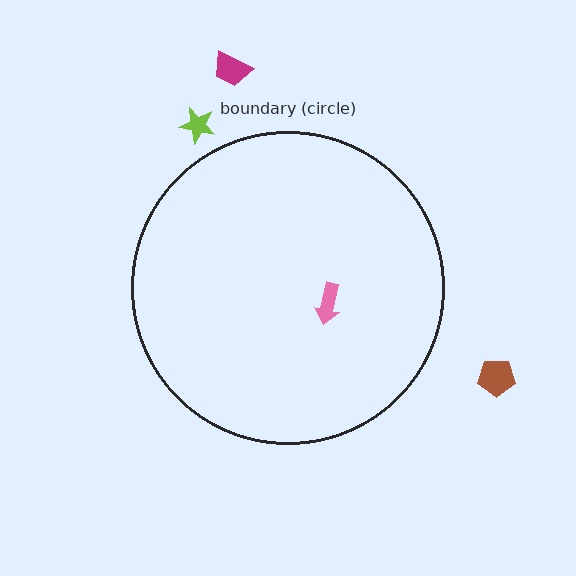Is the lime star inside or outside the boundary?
Outside.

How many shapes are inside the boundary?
1 inside, 3 outside.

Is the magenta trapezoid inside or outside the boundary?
Outside.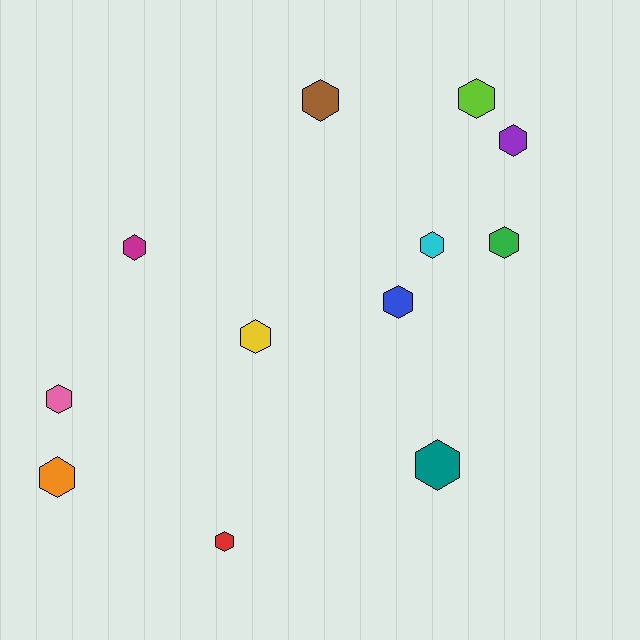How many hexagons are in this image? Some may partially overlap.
There are 12 hexagons.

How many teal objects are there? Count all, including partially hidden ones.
There is 1 teal object.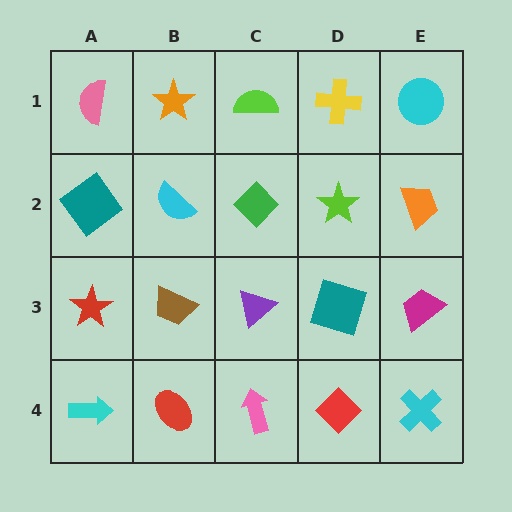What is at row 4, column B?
A red ellipse.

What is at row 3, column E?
A magenta trapezoid.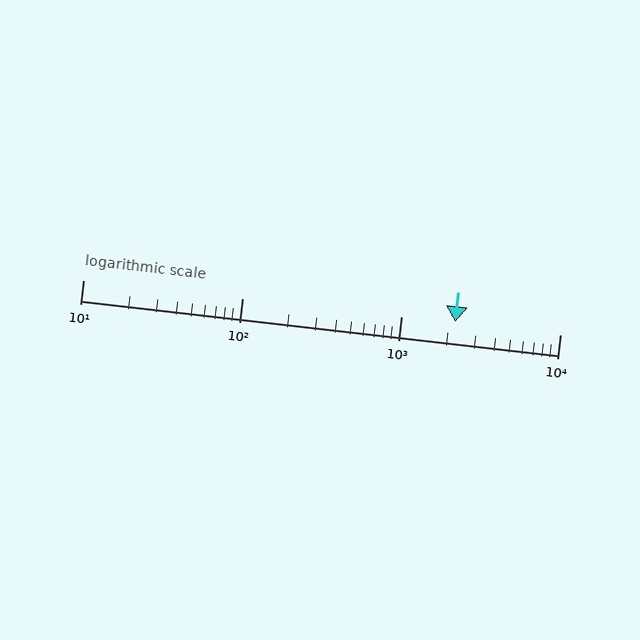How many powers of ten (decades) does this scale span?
The scale spans 3 decades, from 10 to 10000.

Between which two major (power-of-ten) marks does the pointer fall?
The pointer is between 1000 and 10000.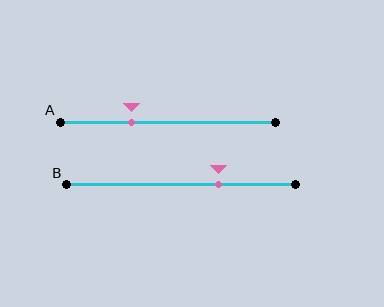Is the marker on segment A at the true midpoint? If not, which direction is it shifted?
No, the marker on segment A is shifted to the left by about 17% of the segment length.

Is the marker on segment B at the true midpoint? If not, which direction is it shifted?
No, the marker on segment B is shifted to the right by about 16% of the segment length.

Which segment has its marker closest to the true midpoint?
Segment B has its marker closest to the true midpoint.